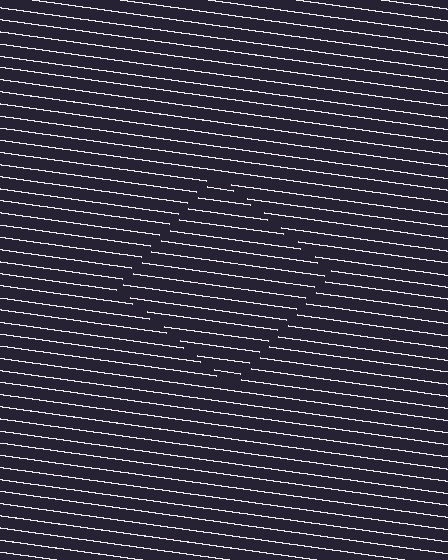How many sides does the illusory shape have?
4 sides — the line-ends trace a square.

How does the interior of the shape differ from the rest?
The interior of the shape contains the same grating, shifted by half a period — the contour is defined by the phase discontinuity where line-ends from the inner and outer gratings abut.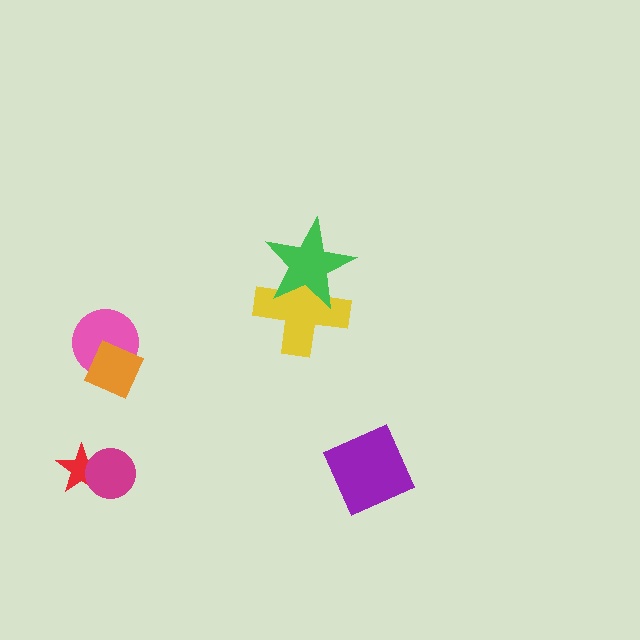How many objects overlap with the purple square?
0 objects overlap with the purple square.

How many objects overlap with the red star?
1 object overlaps with the red star.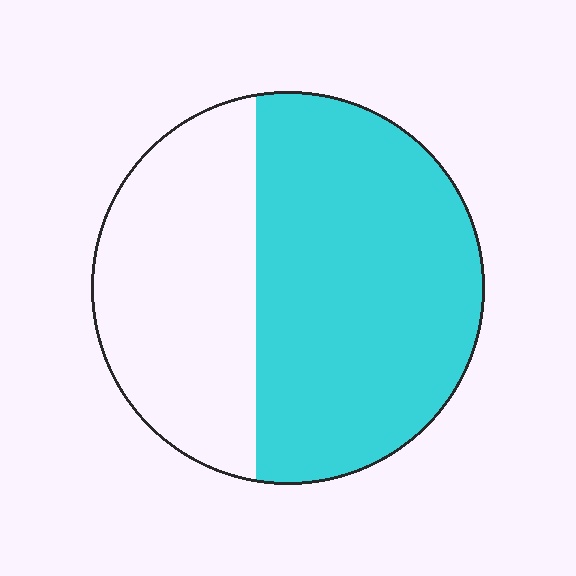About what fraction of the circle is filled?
About three fifths (3/5).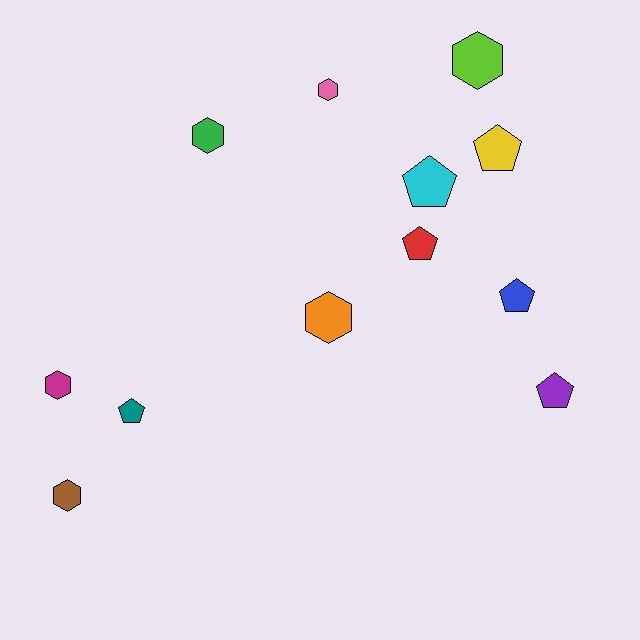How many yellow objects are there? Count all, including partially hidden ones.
There is 1 yellow object.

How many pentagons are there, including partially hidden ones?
There are 6 pentagons.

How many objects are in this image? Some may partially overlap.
There are 12 objects.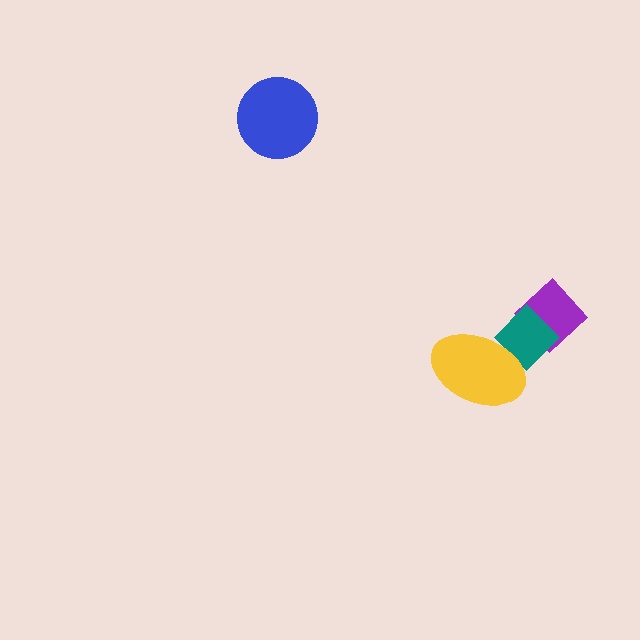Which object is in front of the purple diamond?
The teal diamond is in front of the purple diamond.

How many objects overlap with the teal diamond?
2 objects overlap with the teal diamond.